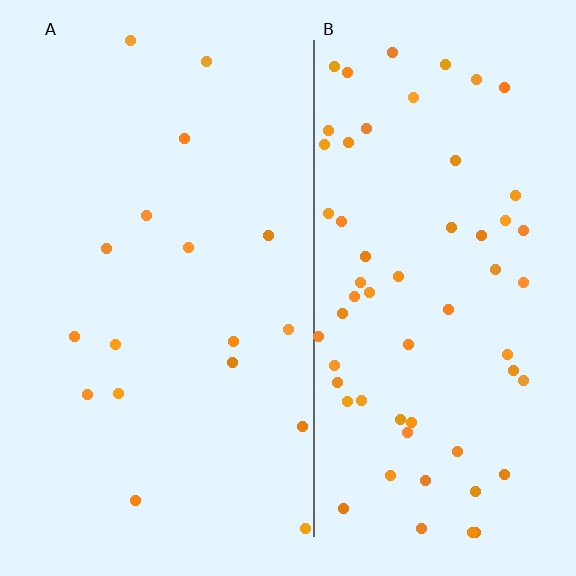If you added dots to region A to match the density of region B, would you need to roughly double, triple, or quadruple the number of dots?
Approximately quadruple.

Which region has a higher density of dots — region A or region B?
B (the right).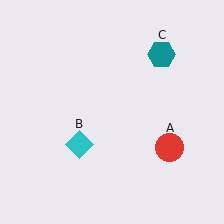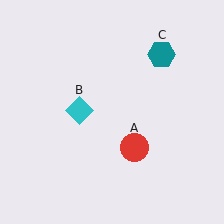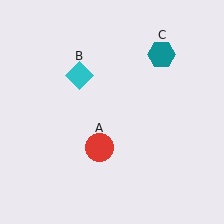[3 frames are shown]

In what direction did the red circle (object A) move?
The red circle (object A) moved left.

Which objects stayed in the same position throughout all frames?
Teal hexagon (object C) remained stationary.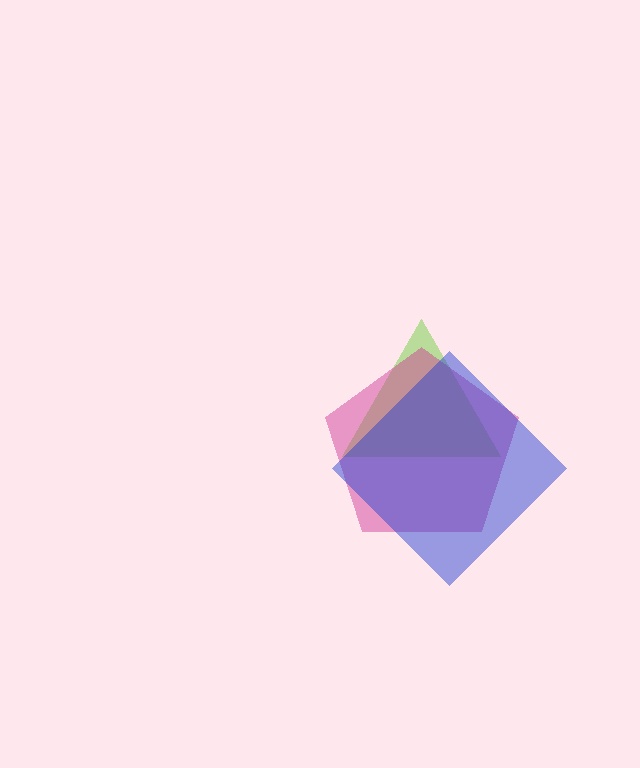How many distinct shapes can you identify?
There are 3 distinct shapes: a lime triangle, a magenta pentagon, a blue diamond.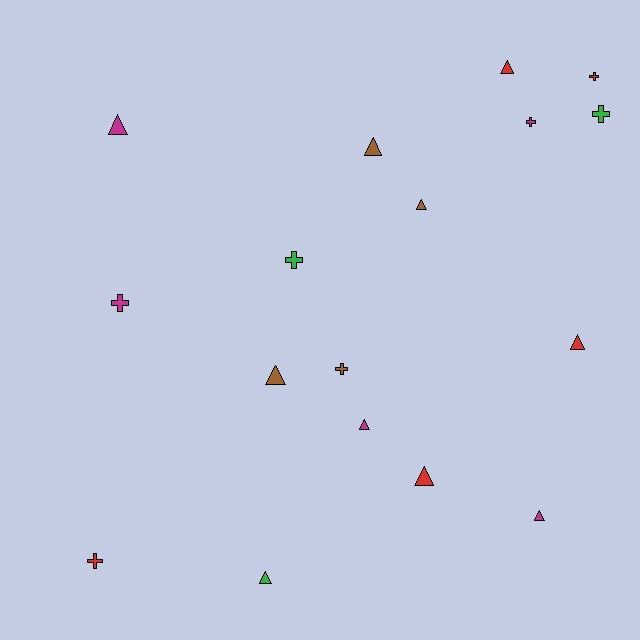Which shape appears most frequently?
Triangle, with 10 objects.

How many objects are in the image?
There are 17 objects.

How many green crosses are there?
There are 2 green crosses.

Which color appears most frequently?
Red, with 5 objects.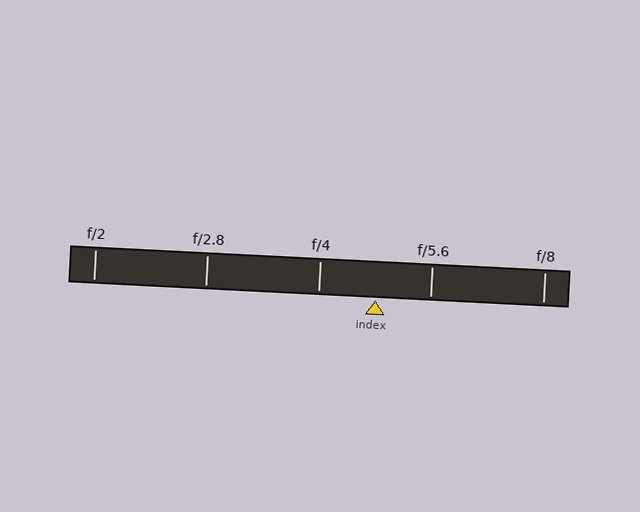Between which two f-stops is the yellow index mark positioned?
The index mark is between f/4 and f/5.6.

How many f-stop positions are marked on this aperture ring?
There are 5 f-stop positions marked.